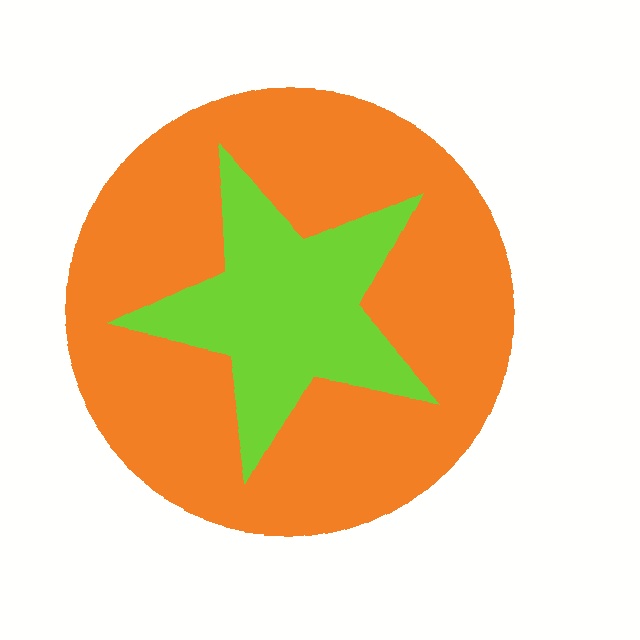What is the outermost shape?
The orange circle.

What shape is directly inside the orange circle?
The lime star.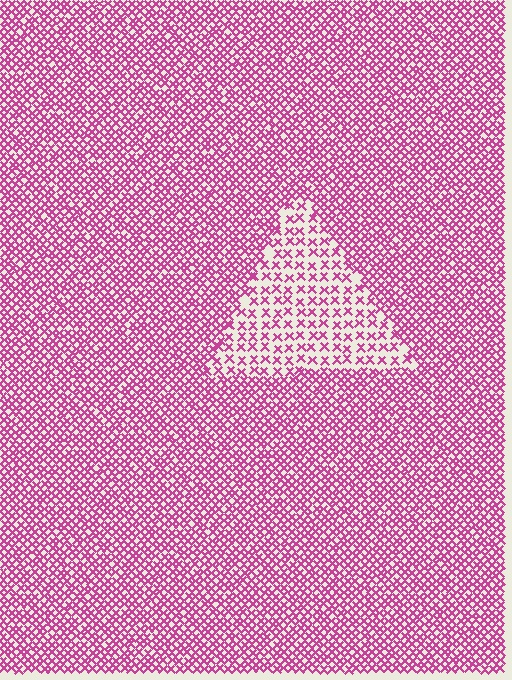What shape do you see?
I see a triangle.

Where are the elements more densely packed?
The elements are more densely packed outside the triangle boundary.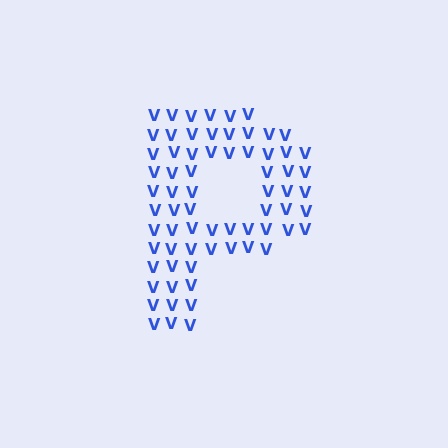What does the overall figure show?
The overall figure shows the letter P.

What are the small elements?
The small elements are letter V's.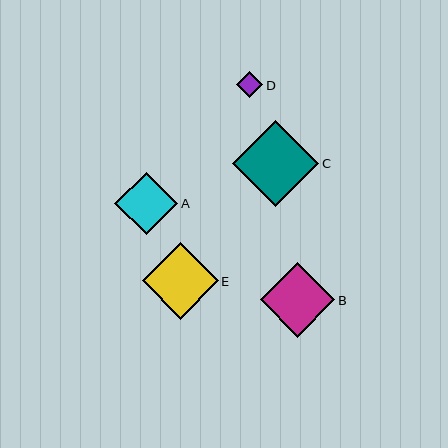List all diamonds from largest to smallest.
From largest to smallest: C, E, B, A, D.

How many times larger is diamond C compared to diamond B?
Diamond C is approximately 1.2 times the size of diamond B.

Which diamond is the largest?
Diamond C is the largest with a size of approximately 86 pixels.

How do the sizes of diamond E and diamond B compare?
Diamond E and diamond B are approximately the same size.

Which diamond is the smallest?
Diamond D is the smallest with a size of approximately 27 pixels.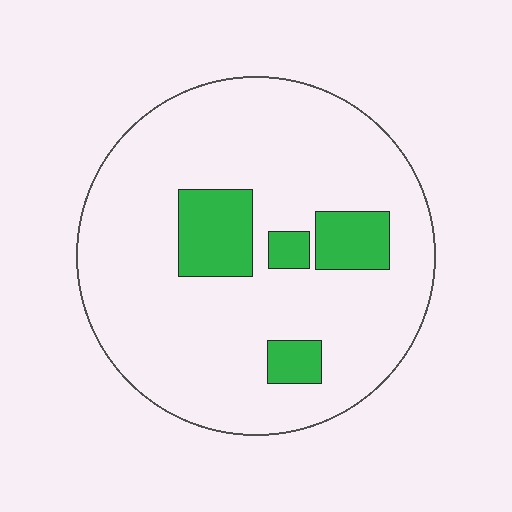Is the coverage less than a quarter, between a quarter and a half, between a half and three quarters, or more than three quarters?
Less than a quarter.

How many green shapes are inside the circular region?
4.